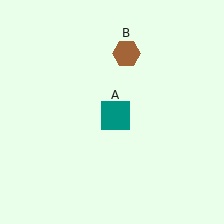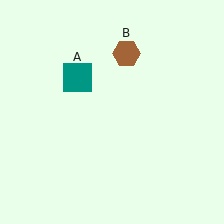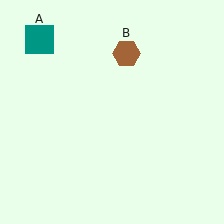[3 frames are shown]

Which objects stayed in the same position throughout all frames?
Brown hexagon (object B) remained stationary.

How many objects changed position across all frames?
1 object changed position: teal square (object A).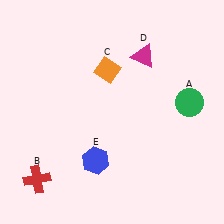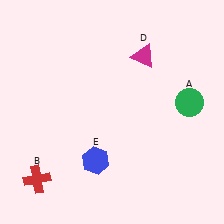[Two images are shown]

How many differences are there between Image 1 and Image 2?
There is 1 difference between the two images.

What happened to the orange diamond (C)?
The orange diamond (C) was removed in Image 2. It was in the top-left area of Image 1.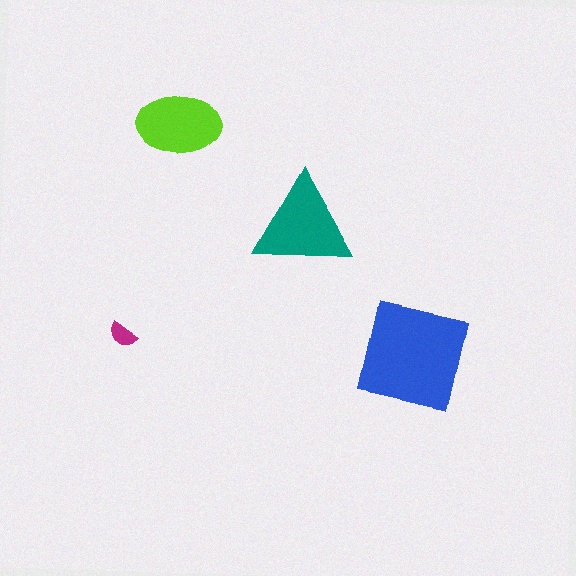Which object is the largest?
The blue square.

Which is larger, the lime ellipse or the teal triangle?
The teal triangle.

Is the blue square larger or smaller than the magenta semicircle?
Larger.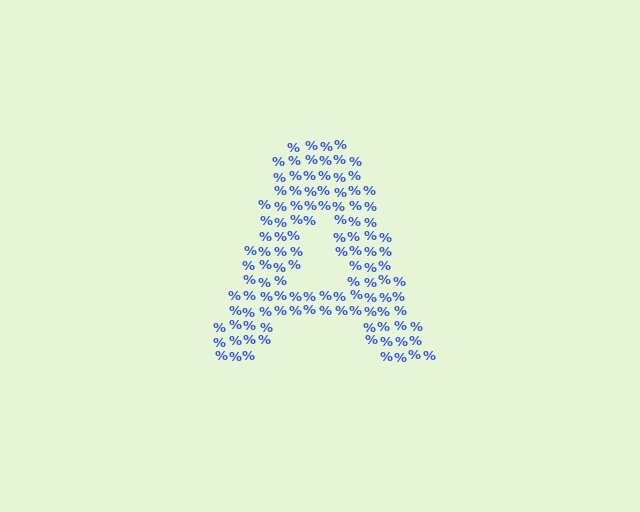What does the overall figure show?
The overall figure shows the letter A.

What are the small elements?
The small elements are percent signs.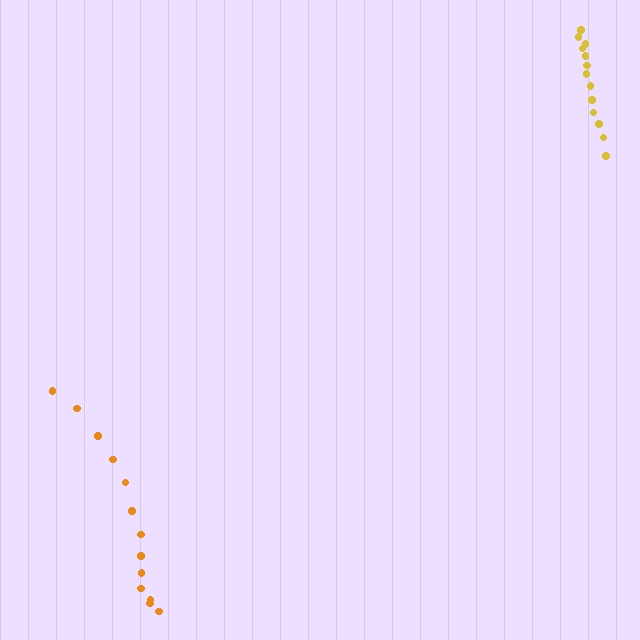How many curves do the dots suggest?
There are 2 distinct paths.